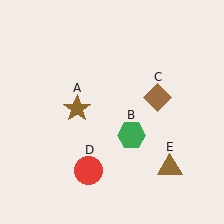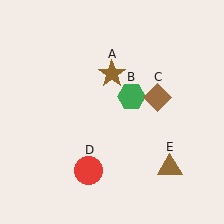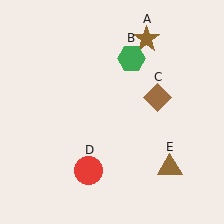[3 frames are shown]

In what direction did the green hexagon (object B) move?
The green hexagon (object B) moved up.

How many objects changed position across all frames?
2 objects changed position: brown star (object A), green hexagon (object B).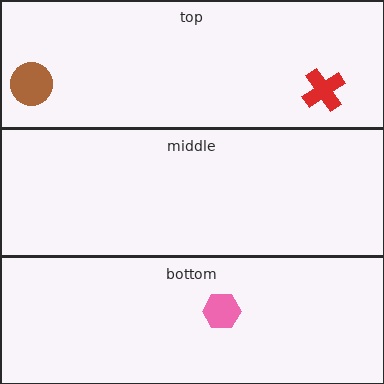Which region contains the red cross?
The top region.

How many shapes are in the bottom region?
1.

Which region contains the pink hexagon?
The bottom region.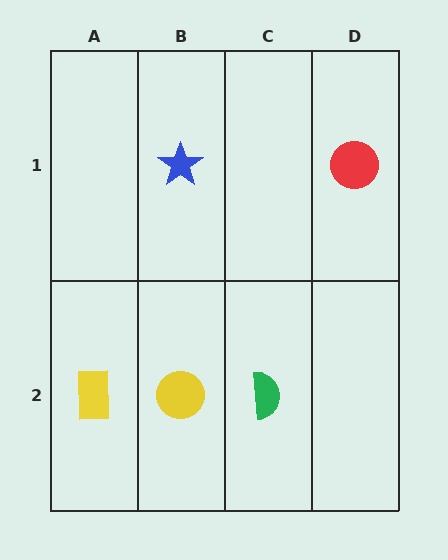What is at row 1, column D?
A red circle.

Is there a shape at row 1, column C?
No, that cell is empty.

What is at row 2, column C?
A green semicircle.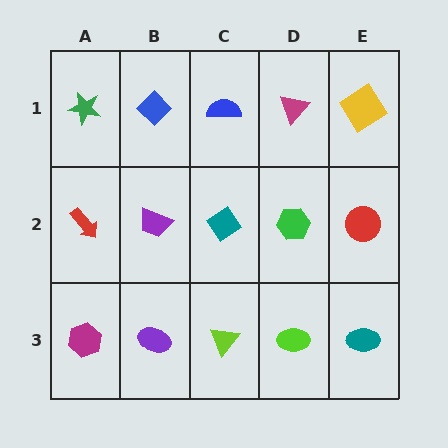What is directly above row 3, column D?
A green hexagon.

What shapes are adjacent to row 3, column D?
A green hexagon (row 2, column D), a lime triangle (row 3, column C), a teal ellipse (row 3, column E).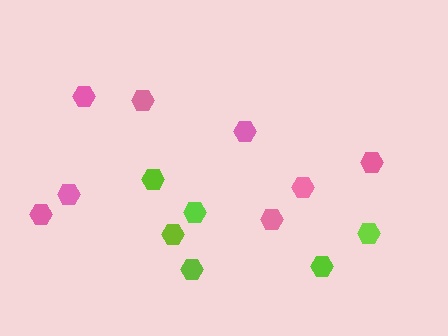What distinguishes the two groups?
There are 2 groups: one group of pink hexagons (8) and one group of lime hexagons (6).